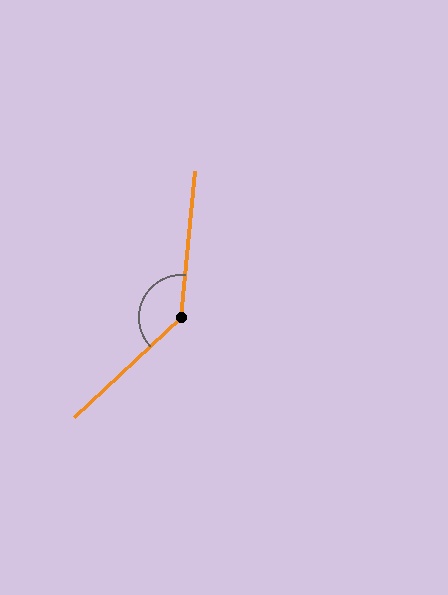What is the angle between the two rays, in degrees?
Approximately 139 degrees.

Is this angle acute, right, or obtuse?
It is obtuse.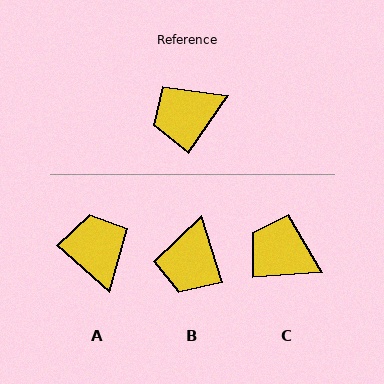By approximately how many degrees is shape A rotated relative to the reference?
Approximately 97 degrees clockwise.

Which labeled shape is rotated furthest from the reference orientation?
A, about 97 degrees away.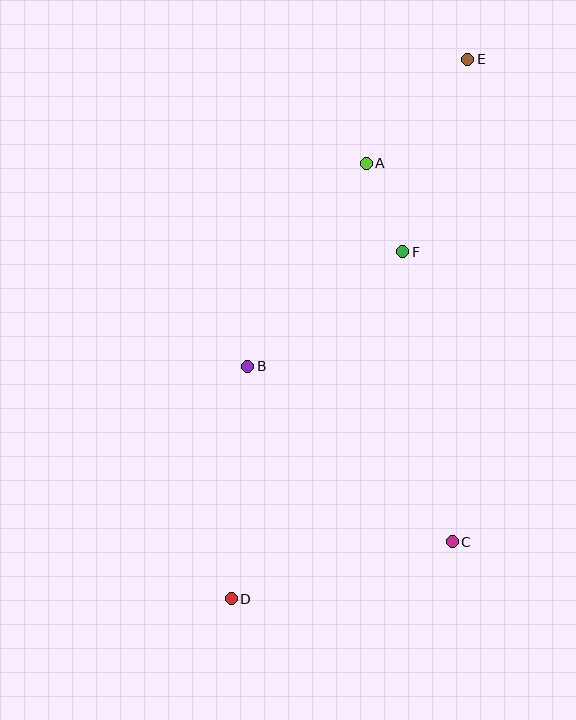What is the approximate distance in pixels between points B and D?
The distance between B and D is approximately 233 pixels.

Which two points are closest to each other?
Points A and F are closest to each other.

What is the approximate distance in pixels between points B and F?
The distance between B and F is approximately 193 pixels.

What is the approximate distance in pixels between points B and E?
The distance between B and E is approximately 378 pixels.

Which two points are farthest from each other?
Points D and E are farthest from each other.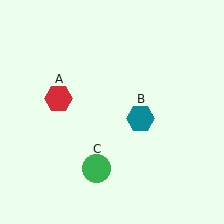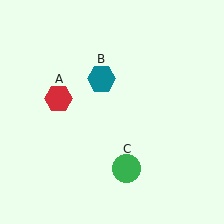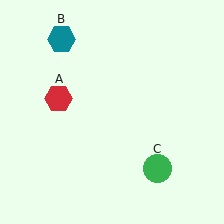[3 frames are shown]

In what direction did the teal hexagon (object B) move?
The teal hexagon (object B) moved up and to the left.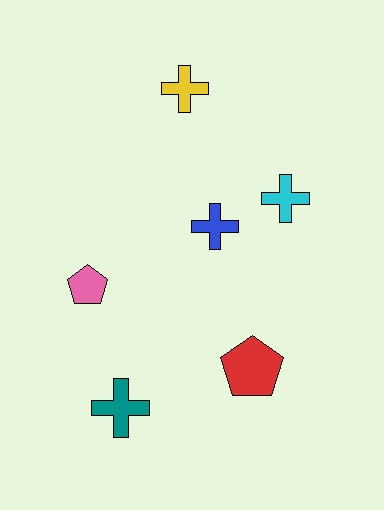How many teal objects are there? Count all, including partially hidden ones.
There is 1 teal object.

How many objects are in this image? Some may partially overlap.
There are 6 objects.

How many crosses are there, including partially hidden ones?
There are 4 crosses.